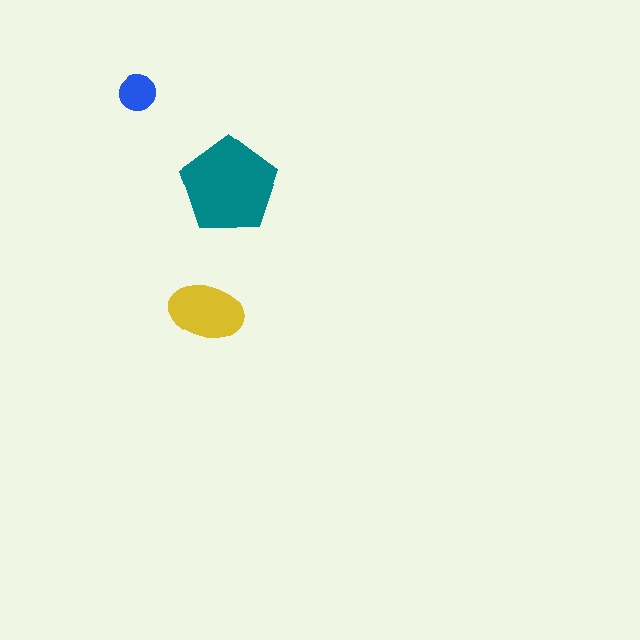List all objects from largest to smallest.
The teal pentagon, the yellow ellipse, the blue circle.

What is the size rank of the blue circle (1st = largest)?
3rd.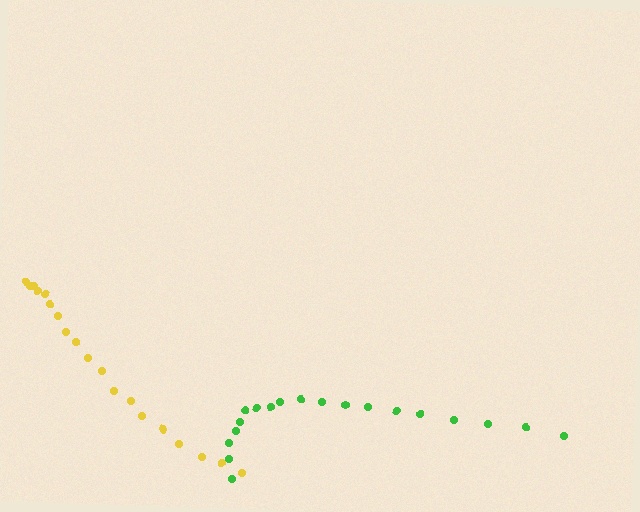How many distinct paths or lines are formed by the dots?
There are 2 distinct paths.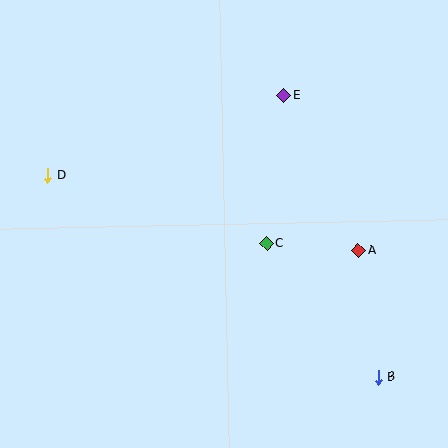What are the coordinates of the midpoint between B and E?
The midpoint between B and E is at (331, 236).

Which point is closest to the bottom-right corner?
Point B is closest to the bottom-right corner.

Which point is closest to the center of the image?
Point C at (266, 243) is closest to the center.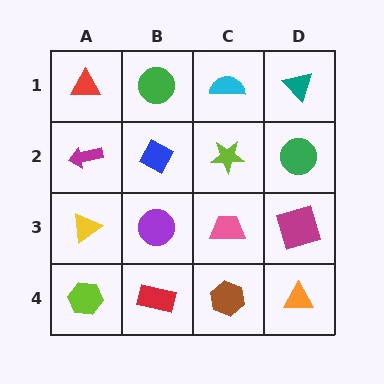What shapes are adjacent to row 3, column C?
A lime star (row 2, column C), a brown hexagon (row 4, column C), a purple circle (row 3, column B), a magenta square (row 3, column D).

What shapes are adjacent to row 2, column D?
A teal triangle (row 1, column D), a magenta square (row 3, column D), a lime star (row 2, column C).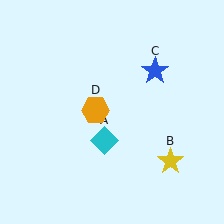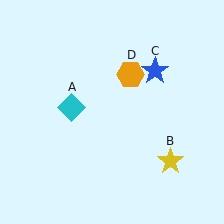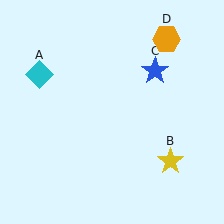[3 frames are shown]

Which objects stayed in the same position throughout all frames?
Yellow star (object B) and blue star (object C) remained stationary.